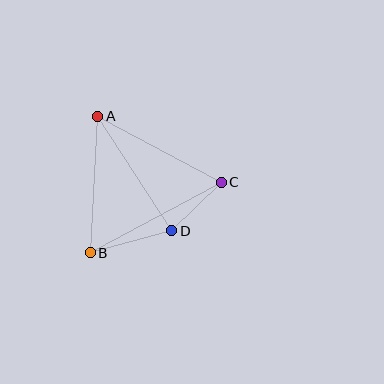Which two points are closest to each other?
Points C and D are closest to each other.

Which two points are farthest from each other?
Points B and C are farthest from each other.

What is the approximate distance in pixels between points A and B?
The distance between A and B is approximately 136 pixels.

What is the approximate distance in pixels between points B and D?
The distance between B and D is approximately 85 pixels.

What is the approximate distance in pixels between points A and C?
The distance between A and C is approximately 140 pixels.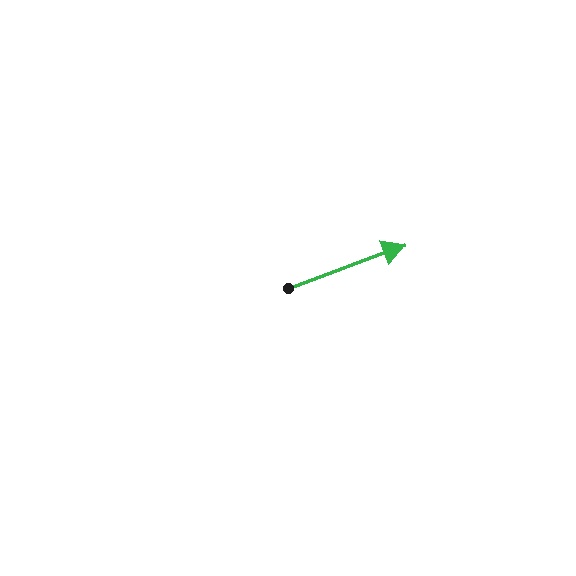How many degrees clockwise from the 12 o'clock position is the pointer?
Approximately 70 degrees.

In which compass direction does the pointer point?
East.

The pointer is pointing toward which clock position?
Roughly 2 o'clock.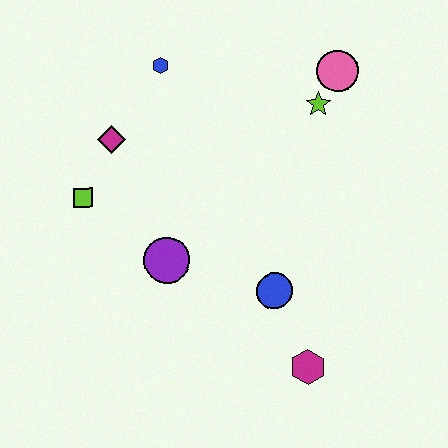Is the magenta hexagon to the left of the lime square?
No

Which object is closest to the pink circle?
The lime star is closest to the pink circle.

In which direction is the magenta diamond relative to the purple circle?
The magenta diamond is above the purple circle.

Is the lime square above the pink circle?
No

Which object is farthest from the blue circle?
The blue hexagon is farthest from the blue circle.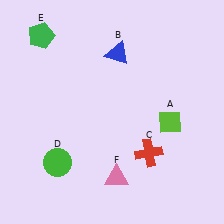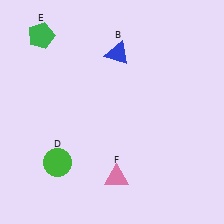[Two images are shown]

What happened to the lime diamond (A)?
The lime diamond (A) was removed in Image 2. It was in the bottom-right area of Image 1.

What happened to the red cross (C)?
The red cross (C) was removed in Image 2. It was in the bottom-right area of Image 1.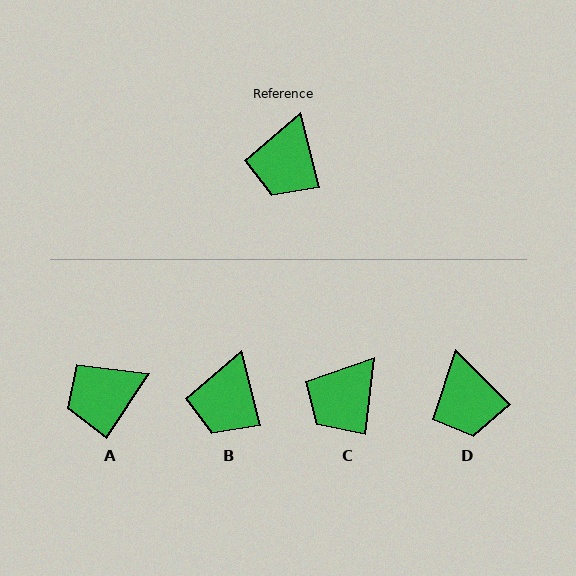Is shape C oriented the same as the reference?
No, it is off by about 22 degrees.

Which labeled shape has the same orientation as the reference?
B.